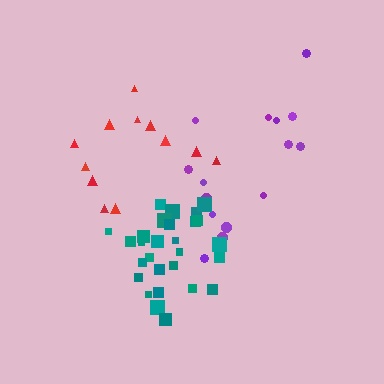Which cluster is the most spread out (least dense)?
Purple.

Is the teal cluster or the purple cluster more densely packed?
Teal.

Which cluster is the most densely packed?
Teal.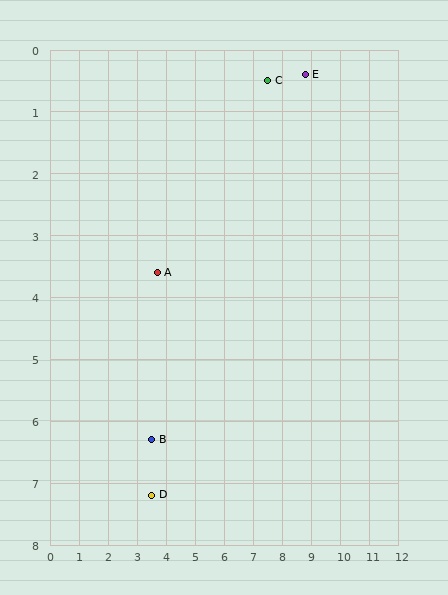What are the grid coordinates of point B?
Point B is at approximately (3.5, 6.3).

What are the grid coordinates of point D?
Point D is at approximately (3.5, 7.2).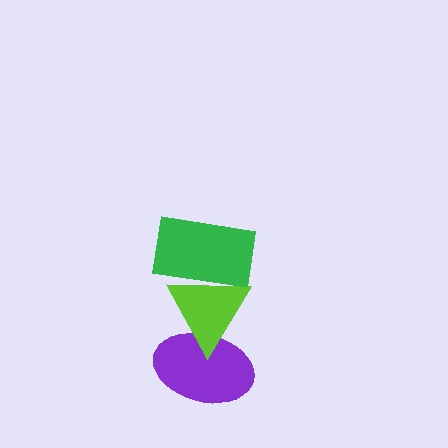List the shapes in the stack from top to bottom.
From top to bottom: the green rectangle, the lime triangle, the purple ellipse.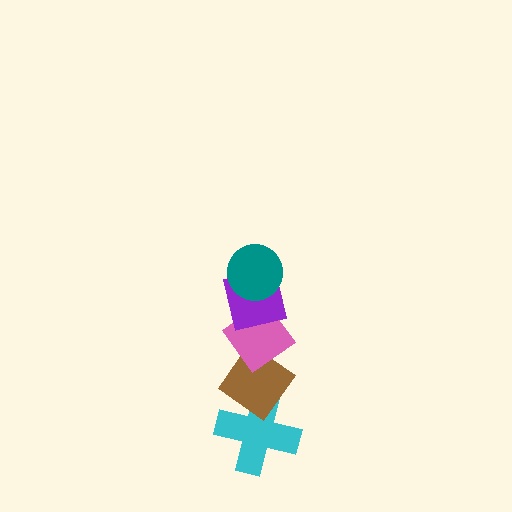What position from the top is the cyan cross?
The cyan cross is 5th from the top.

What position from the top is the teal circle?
The teal circle is 1st from the top.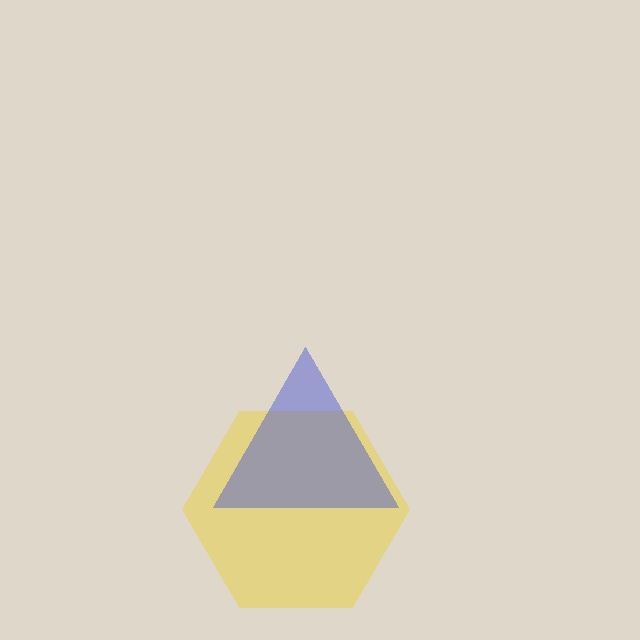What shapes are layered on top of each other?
The layered shapes are: a yellow hexagon, a blue triangle.